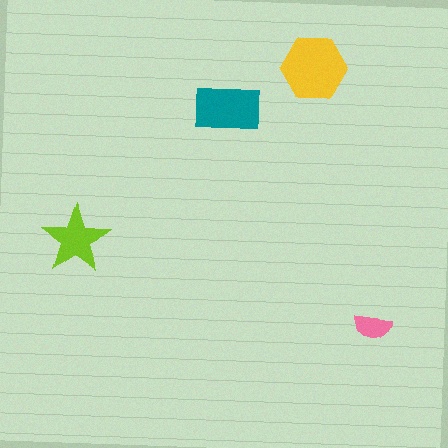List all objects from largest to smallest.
The yellow hexagon, the teal rectangle, the lime star, the pink semicircle.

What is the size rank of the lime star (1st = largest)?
3rd.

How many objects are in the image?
There are 4 objects in the image.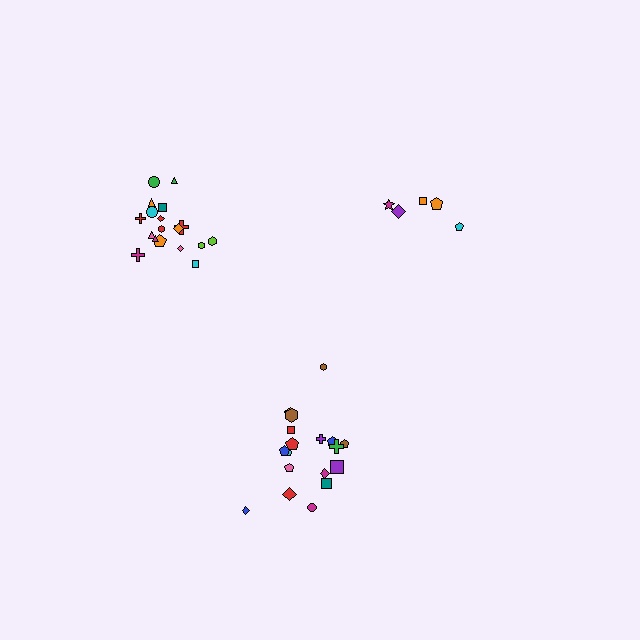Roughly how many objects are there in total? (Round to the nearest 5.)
Roughly 40 objects in total.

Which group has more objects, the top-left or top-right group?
The top-left group.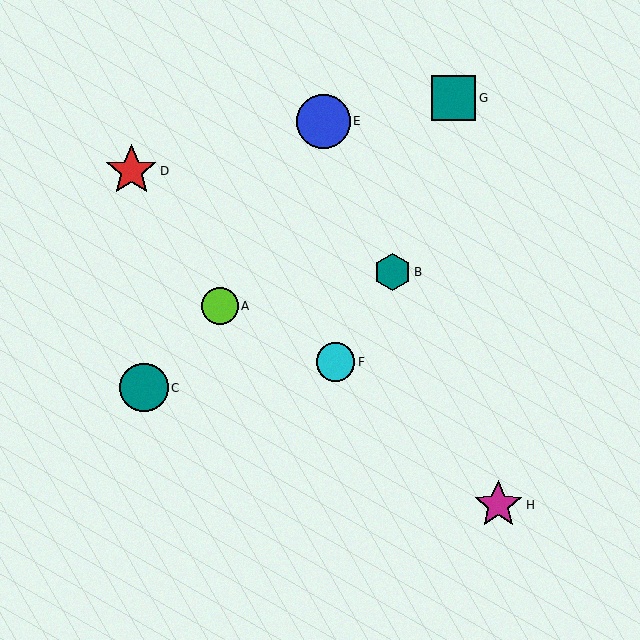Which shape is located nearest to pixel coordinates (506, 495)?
The magenta star (labeled H) at (498, 505) is nearest to that location.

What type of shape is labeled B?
Shape B is a teal hexagon.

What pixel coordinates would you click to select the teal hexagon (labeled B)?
Click at (392, 272) to select the teal hexagon B.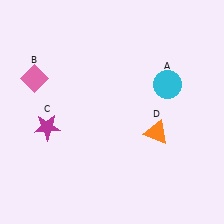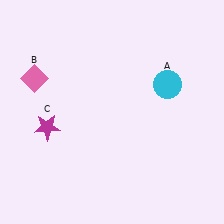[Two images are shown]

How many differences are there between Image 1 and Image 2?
There is 1 difference between the two images.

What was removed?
The orange triangle (D) was removed in Image 2.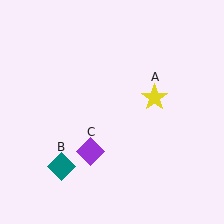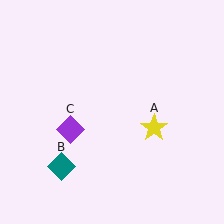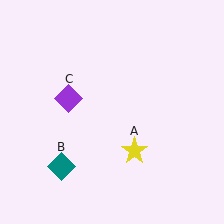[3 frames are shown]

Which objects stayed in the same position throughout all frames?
Teal diamond (object B) remained stationary.